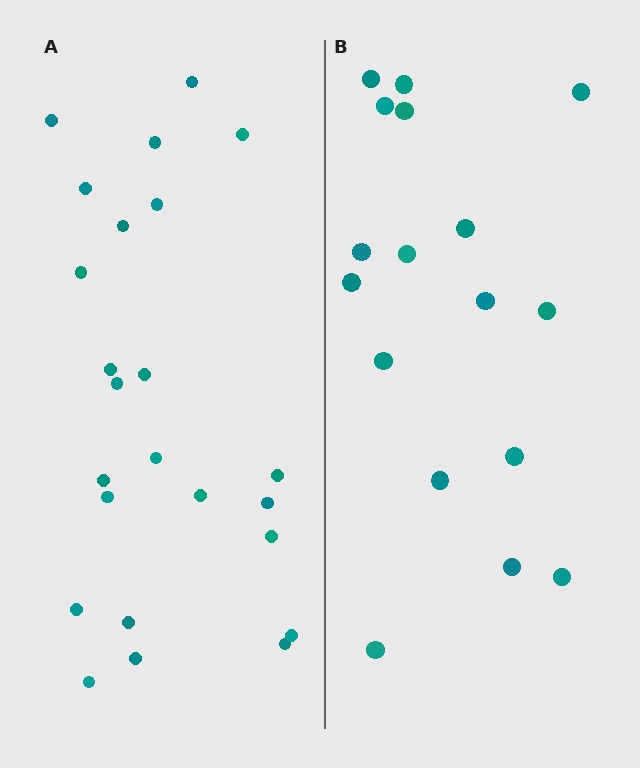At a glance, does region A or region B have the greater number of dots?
Region A (the left region) has more dots.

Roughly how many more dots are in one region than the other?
Region A has roughly 8 or so more dots than region B.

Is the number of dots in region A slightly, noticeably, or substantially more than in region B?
Region A has noticeably more, but not dramatically so. The ratio is roughly 1.4 to 1.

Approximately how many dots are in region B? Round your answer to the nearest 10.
About 20 dots. (The exact count is 17, which rounds to 20.)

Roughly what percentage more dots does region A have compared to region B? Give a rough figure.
About 40% more.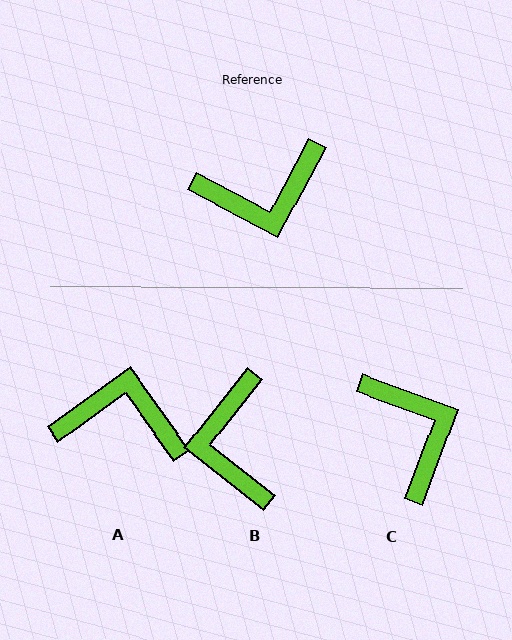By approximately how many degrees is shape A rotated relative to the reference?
Approximately 154 degrees counter-clockwise.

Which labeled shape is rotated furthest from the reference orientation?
A, about 154 degrees away.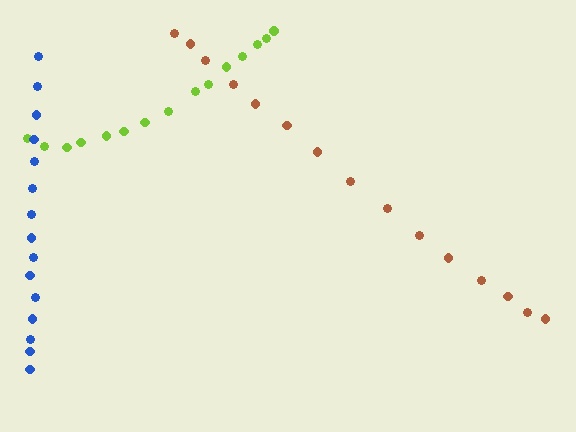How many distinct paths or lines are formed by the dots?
There are 3 distinct paths.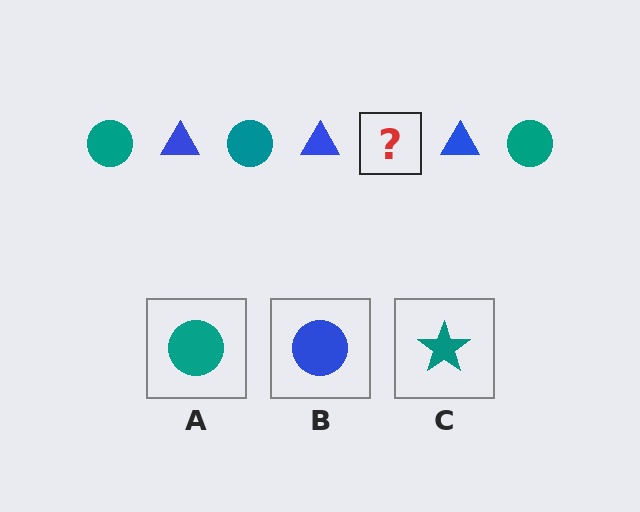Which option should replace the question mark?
Option A.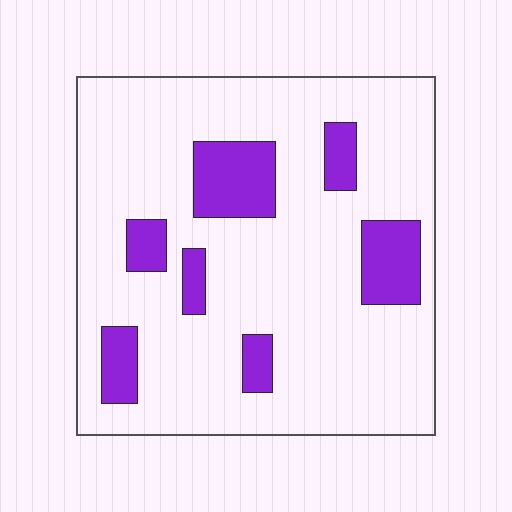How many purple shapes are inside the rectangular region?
7.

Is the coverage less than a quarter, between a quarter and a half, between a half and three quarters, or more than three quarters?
Less than a quarter.